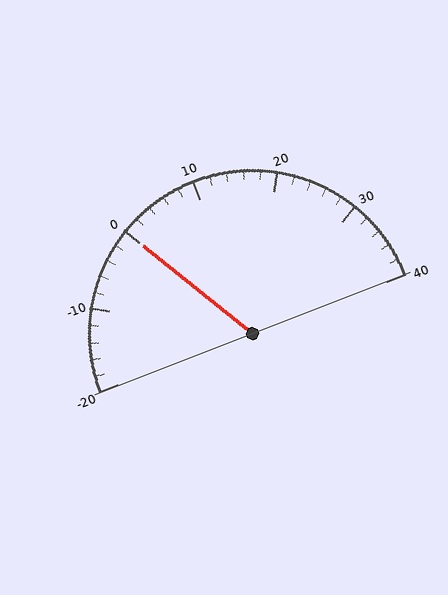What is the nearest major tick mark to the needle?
The nearest major tick mark is 0.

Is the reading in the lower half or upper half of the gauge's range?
The reading is in the lower half of the range (-20 to 40).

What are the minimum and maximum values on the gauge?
The gauge ranges from -20 to 40.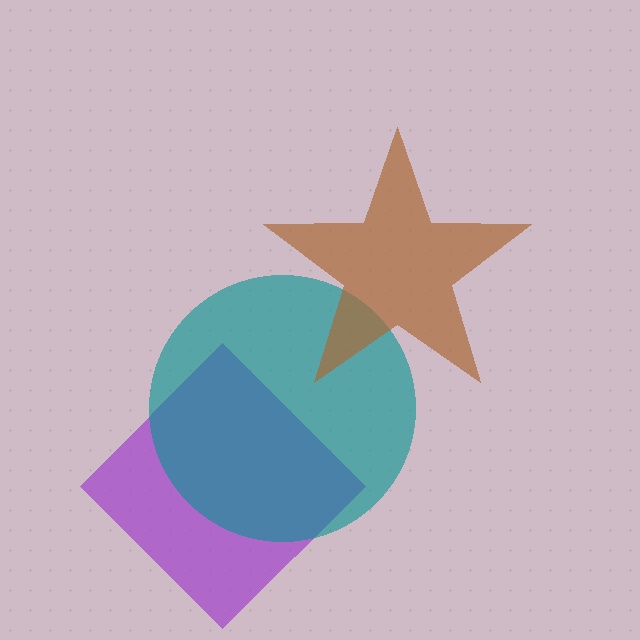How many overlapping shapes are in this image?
There are 3 overlapping shapes in the image.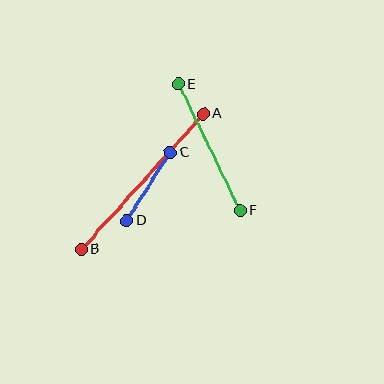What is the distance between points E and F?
The distance is approximately 140 pixels.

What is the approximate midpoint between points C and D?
The midpoint is at approximately (149, 187) pixels.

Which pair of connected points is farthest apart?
Points A and B are farthest apart.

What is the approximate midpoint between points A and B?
The midpoint is at approximately (142, 181) pixels.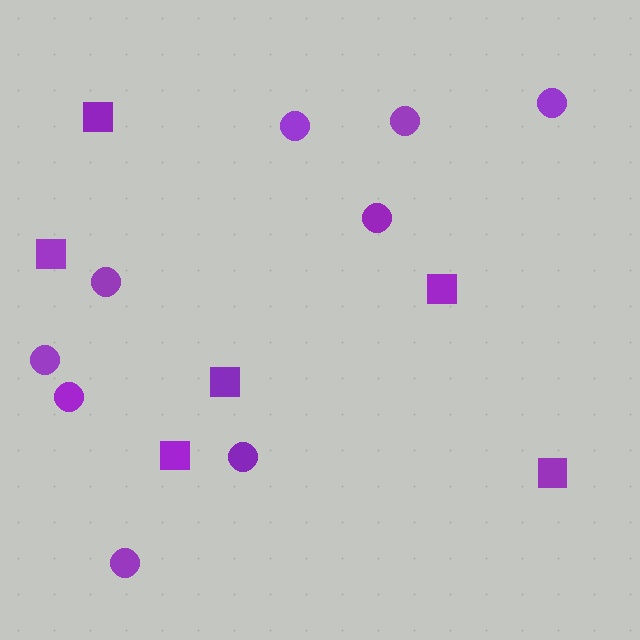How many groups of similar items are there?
There are 2 groups: one group of squares (6) and one group of circles (9).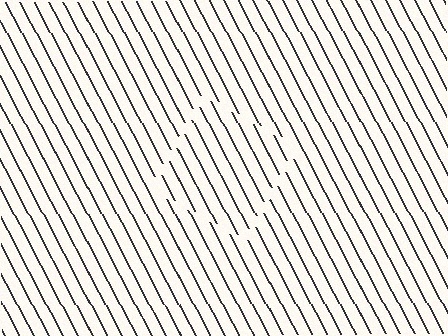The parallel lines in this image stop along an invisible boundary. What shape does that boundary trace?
An illusory square. The interior of the shape contains the same grating, shifted by half a period — the contour is defined by the phase discontinuity where line-ends from the inner and outer gratings abut.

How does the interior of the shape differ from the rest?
The interior of the shape contains the same grating, shifted by half a period — the contour is defined by the phase discontinuity where line-ends from the inner and outer gratings abut.